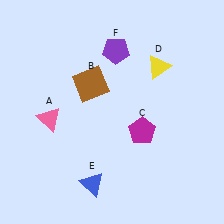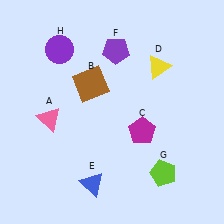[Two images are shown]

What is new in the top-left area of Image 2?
A purple circle (H) was added in the top-left area of Image 2.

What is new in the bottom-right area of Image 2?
A lime pentagon (G) was added in the bottom-right area of Image 2.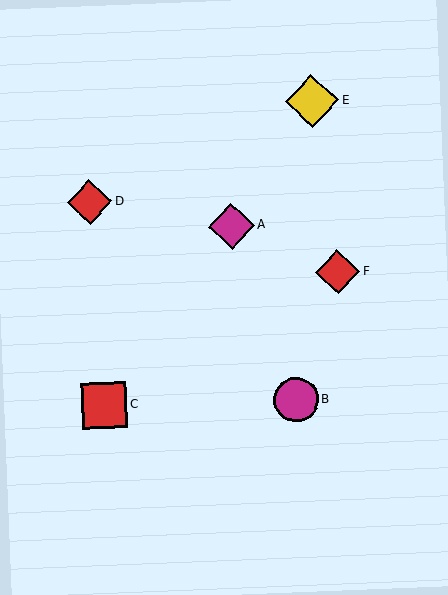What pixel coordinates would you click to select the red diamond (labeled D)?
Click at (90, 202) to select the red diamond D.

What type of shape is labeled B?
Shape B is a magenta circle.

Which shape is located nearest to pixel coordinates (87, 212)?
The red diamond (labeled D) at (90, 202) is nearest to that location.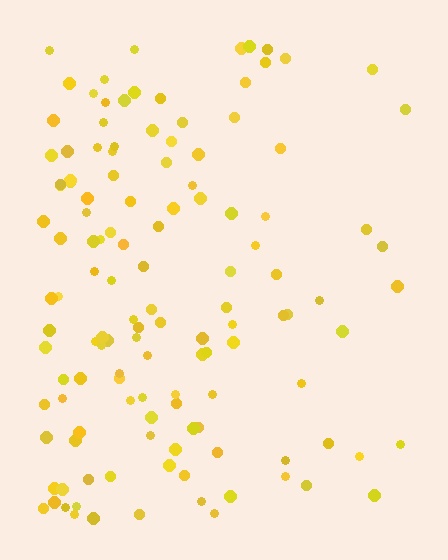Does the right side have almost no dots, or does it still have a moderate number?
Still a moderate number, just noticeably fewer than the left.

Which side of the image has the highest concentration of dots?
The left.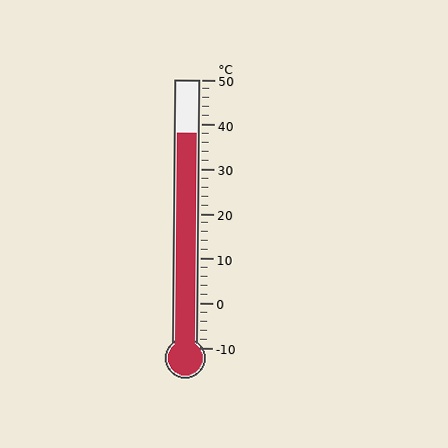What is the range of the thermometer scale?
The thermometer scale ranges from -10°C to 50°C.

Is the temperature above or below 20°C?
The temperature is above 20°C.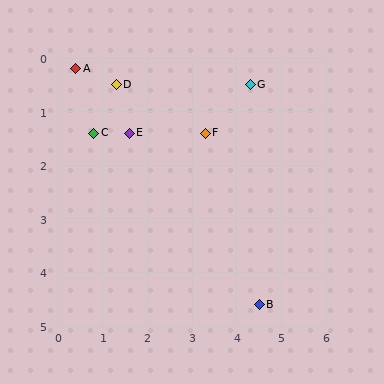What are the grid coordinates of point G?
Point G is at approximately (4.3, 0.5).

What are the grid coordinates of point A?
Point A is at approximately (0.4, 0.2).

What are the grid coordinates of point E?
Point E is at approximately (1.6, 1.4).